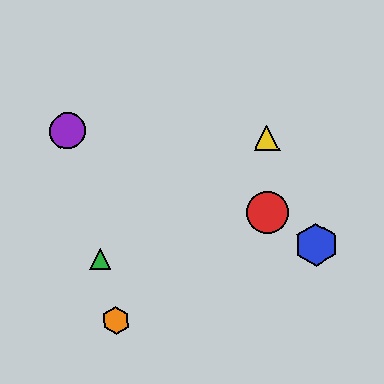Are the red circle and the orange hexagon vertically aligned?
No, the red circle is at x≈268 and the orange hexagon is at x≈116.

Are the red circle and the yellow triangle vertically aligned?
Yes, both are at x≈268.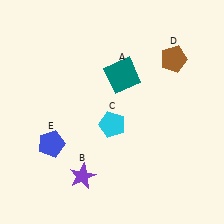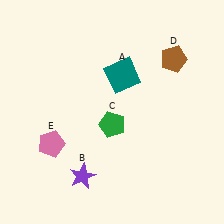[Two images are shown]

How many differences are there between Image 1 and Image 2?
There are 2 differences between the two images.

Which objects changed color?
C changed from cyan to green. E changed from blue to pink.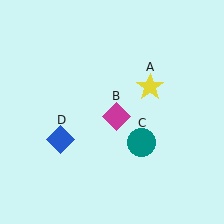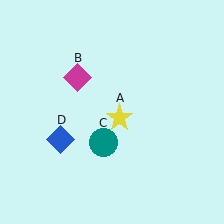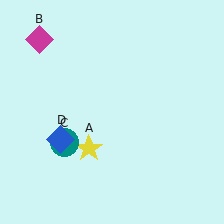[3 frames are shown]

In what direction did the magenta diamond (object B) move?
The magenta diamond (object B) moved up and to the left.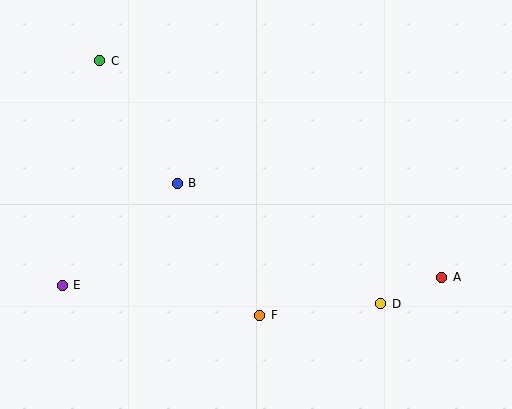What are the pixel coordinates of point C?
Point C is at (100, 61).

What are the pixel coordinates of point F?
Point F is at (260, 316).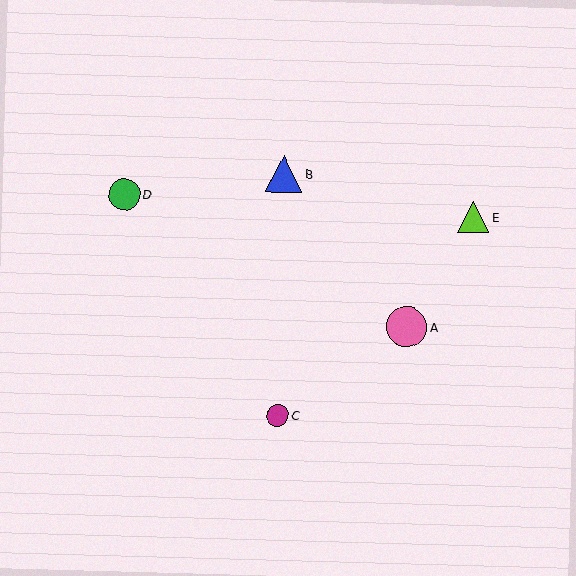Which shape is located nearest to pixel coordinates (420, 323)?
The pink circle (labeled A) at (407, 327) is nearest to that location.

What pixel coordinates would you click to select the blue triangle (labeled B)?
Click at (284, 174) to select the blue triangle B.